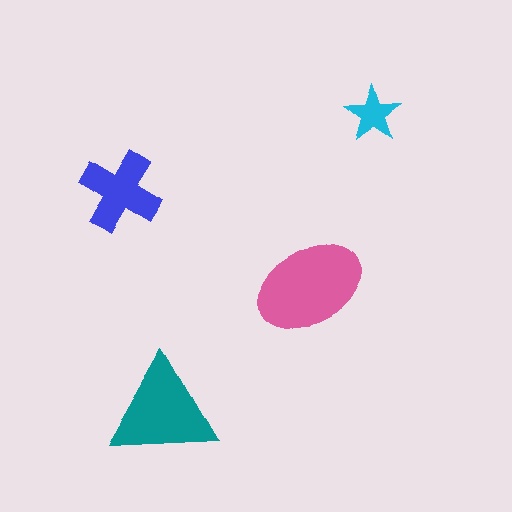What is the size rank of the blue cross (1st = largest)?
3rd.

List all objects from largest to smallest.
The pink ellipse, the teal triangle, the blue cross, the cyan star.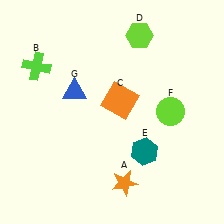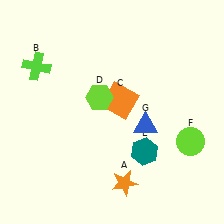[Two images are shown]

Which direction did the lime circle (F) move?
The lime circle (F) moved down.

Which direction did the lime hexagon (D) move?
The lime hexagon (D) moved down.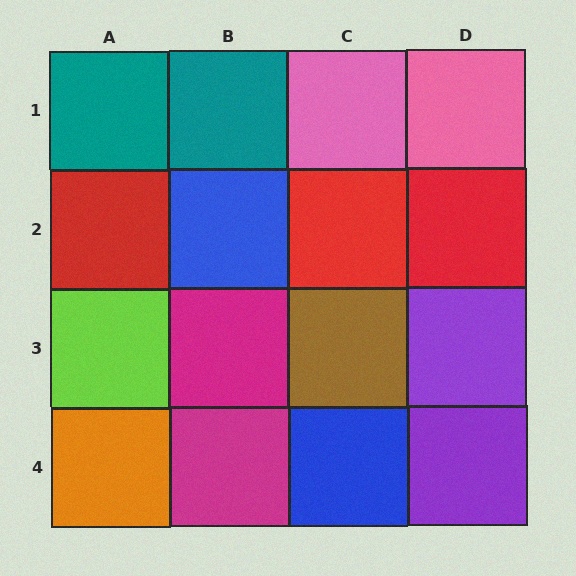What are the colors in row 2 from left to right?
Red, blue, red, red.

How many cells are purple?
2 cells are purple.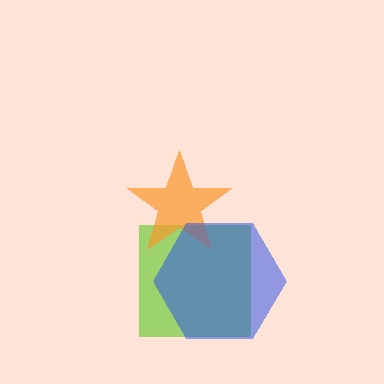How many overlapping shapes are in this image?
There are 3 overlapping shapes in the image.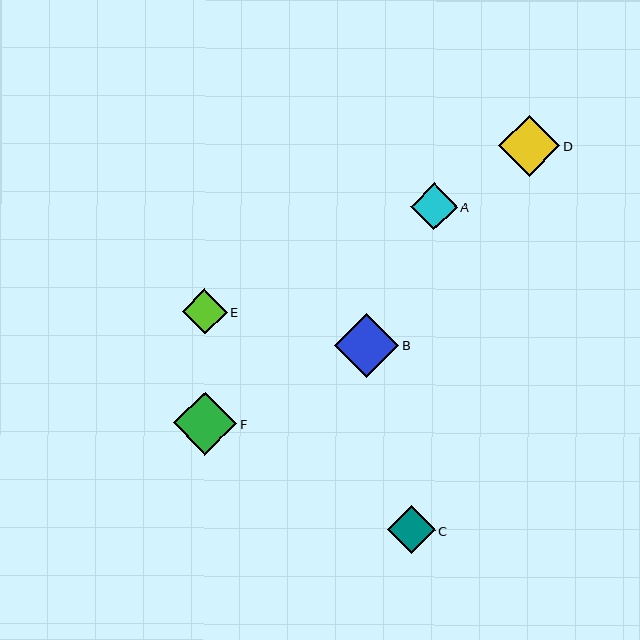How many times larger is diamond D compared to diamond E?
Diamond D is approximately 1.4 times the size of diamond E.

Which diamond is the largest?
Diamond B is the largest with a size of approximately 64 pixels.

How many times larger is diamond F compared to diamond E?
Diamond F is approximately 1.4 times the size of diamond E.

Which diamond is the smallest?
Diamond E is the smallest with a size of approximately 45 pixels.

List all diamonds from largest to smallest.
From largest to smallest: B, F, D, C, A, E.